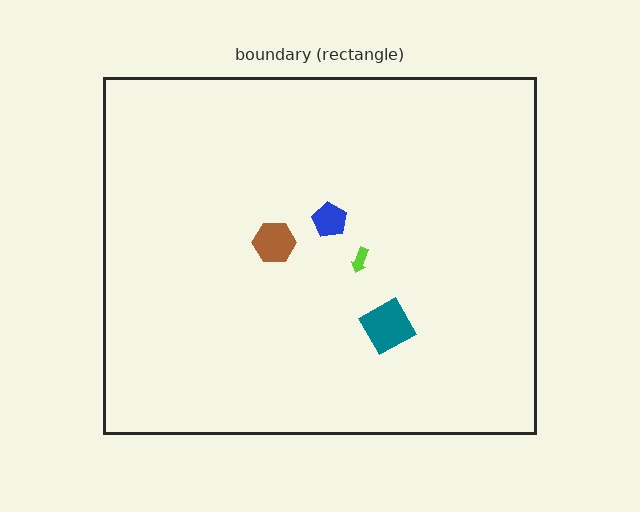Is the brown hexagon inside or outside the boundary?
Inside.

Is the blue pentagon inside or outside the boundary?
Inside.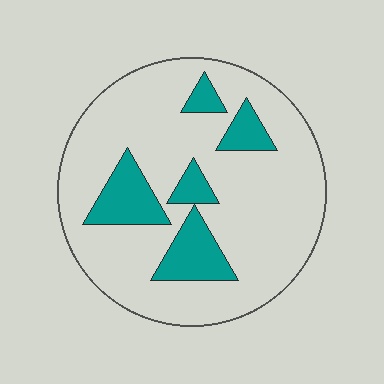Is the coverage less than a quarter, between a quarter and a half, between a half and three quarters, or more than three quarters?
Less than a quarter.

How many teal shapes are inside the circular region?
5.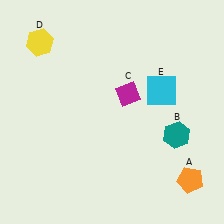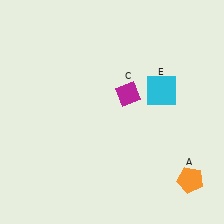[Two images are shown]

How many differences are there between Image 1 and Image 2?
There are 2 differences between the two images.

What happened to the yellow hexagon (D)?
The yellow hexagon (D) was removed in Image 2. It was in the top-left area of Image 1.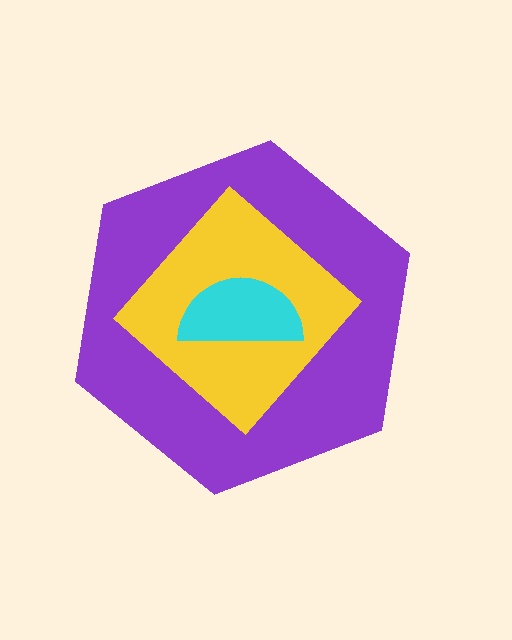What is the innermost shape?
The cyan semicircle.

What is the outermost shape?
The purple hexagon.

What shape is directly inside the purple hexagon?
The yellow diamond.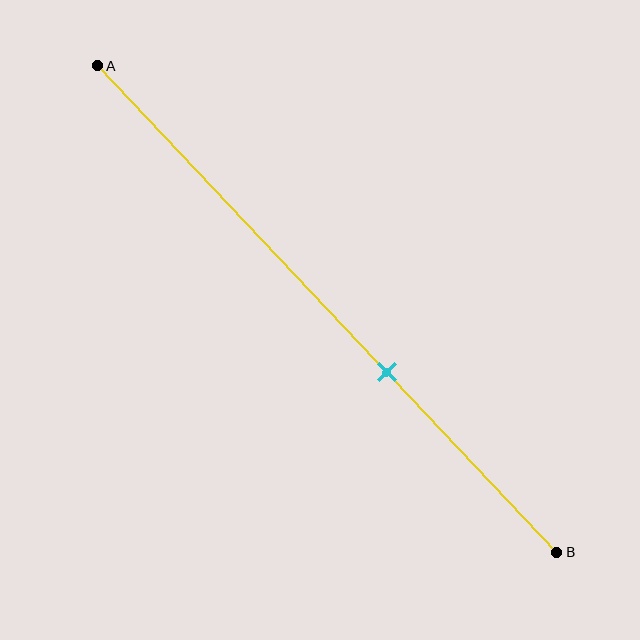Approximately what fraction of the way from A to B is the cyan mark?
The cyan mark is approximately 65% of the way from A to B.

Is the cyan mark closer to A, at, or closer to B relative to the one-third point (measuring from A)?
The cyan mark is closer to point B than the one-third point of segment AB.